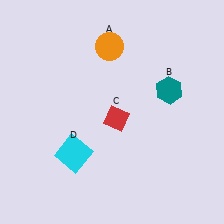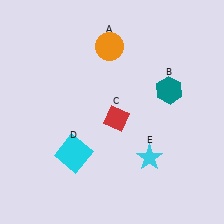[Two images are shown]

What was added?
A cyan star (E) was added in Image 2.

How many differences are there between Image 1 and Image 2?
There is 1 difference between the two images.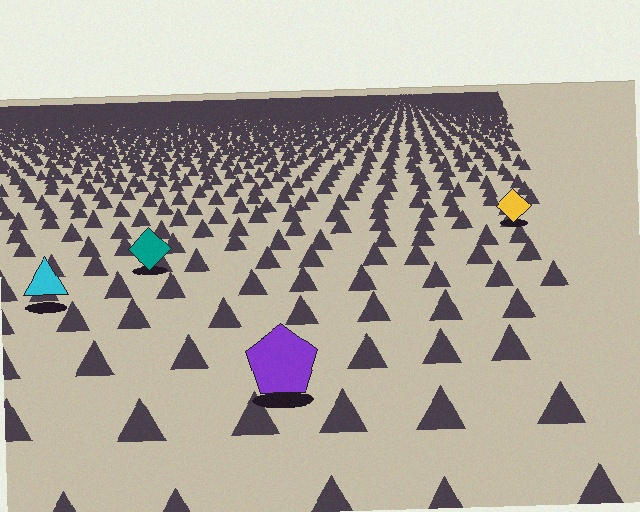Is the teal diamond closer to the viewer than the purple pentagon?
No. The purple pentagon is closer — you can tell from the texture gradient: the ground texture is coarser near it.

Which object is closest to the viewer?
The purple pentagon is closest. The texture marks near it are larger and more spread out.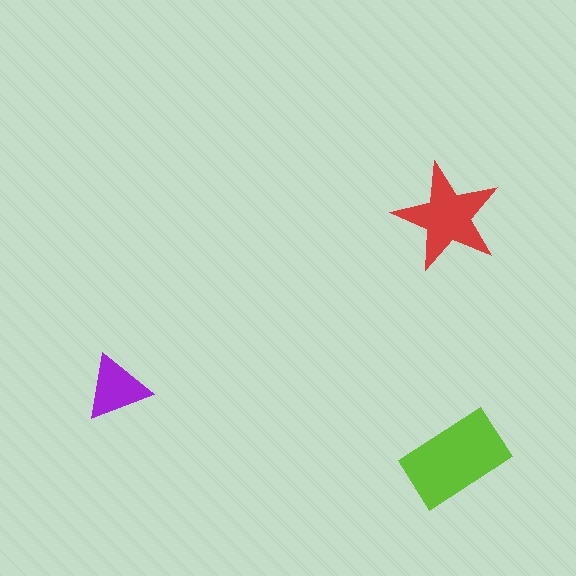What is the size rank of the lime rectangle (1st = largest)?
1st.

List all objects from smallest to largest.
The purple triangle, the red star, the lime rectangle.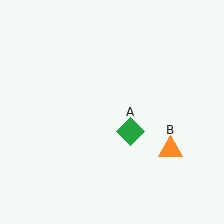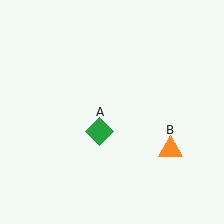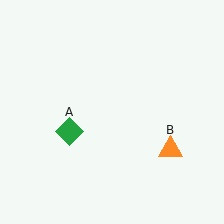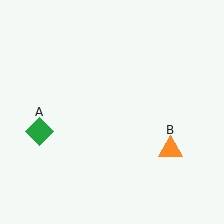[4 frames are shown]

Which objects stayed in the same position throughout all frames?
Orange triangle (object B) remained stationary.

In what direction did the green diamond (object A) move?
The green diamond (object A) moved left.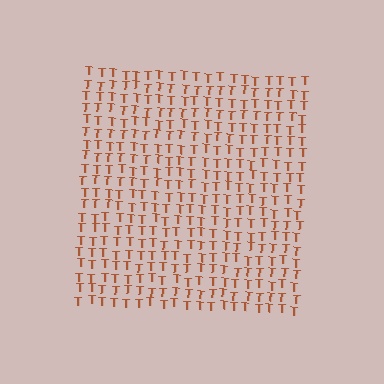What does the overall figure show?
The overall figure shows a square.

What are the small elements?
The small elements are letter T's.